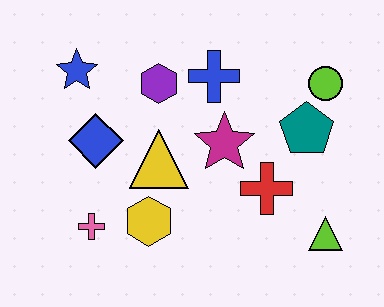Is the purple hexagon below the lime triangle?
No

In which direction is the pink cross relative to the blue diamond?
The pink cross is below the blue diamond.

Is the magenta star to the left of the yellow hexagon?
No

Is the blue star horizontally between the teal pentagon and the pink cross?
No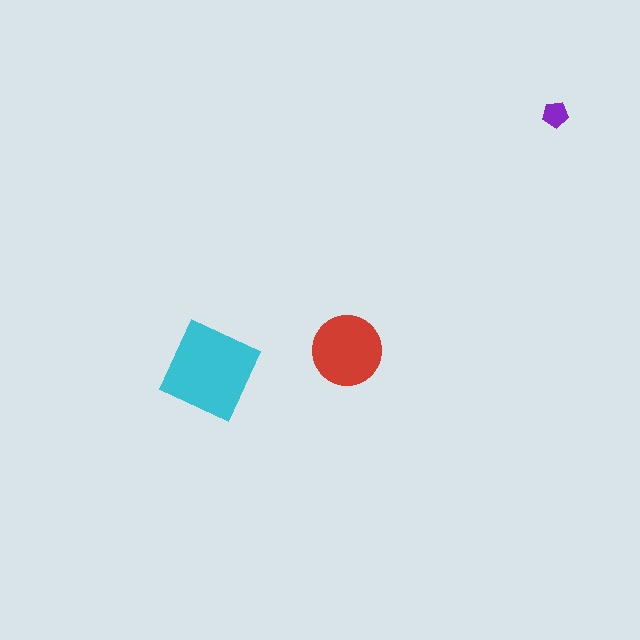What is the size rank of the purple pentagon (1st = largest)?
3rd.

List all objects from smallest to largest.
The purple pentagon, the red circle, the cyan square.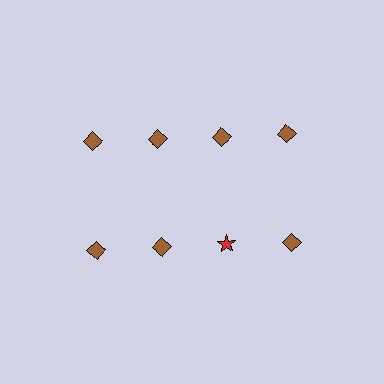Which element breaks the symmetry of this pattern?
The red star in the second row, center column breaks the symmetry. All other shapes are brown diamonds.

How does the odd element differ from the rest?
It differs in both color (red instead of brown) and shape (star instead of diamond).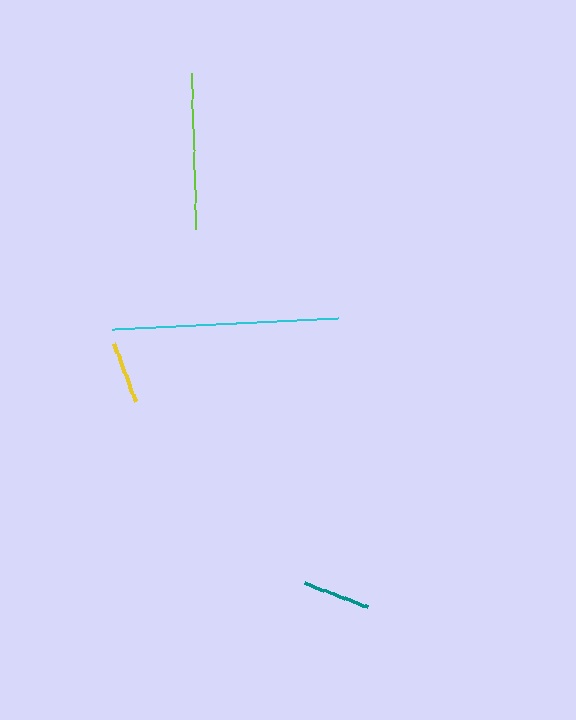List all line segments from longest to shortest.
From longest to shortest: cyan, lime, teal, yellow.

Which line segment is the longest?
The cyan line is the longest at approximately 226 pixels.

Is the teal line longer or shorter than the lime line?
The lime line is longer than the teal line.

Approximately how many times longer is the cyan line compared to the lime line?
The cyan line is approximately 1.4 times the length of the lime line.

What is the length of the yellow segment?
The yellow segment is approximately 62 pixels long.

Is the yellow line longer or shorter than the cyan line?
The cyan line is longer than the yellow line.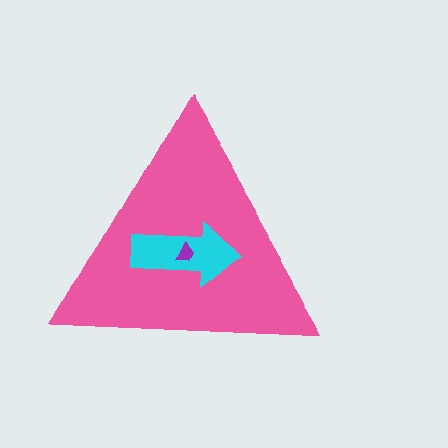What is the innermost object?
The purple trapezoid.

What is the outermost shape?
The pink triangle.